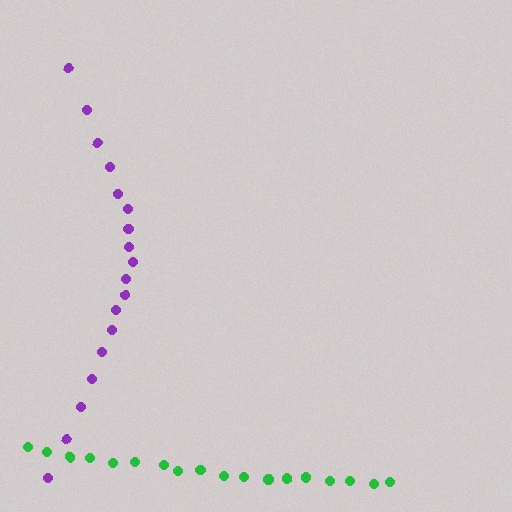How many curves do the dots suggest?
There are 2 distinct paths.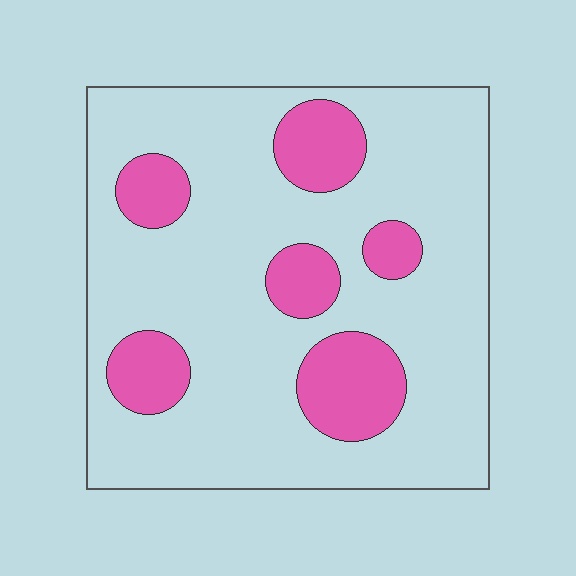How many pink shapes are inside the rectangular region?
6.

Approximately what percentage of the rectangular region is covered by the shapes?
Approximately 20%.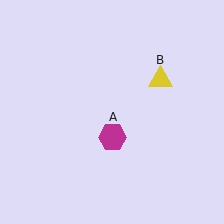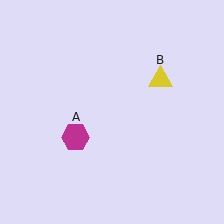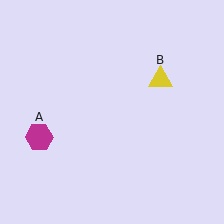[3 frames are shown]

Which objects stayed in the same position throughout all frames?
Yellow triangle (object B) remained stationary.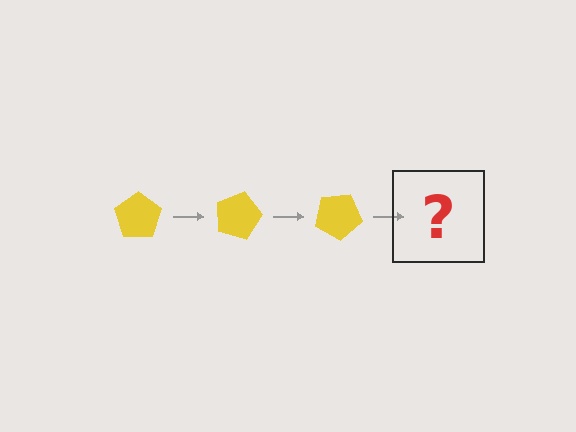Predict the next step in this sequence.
The next step is a yellow pentagon rotated 45 degrees.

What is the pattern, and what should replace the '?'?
The pattern is that the pentagon rotates 15 degrees each step. The '?' should be a yellow pentagon rotated 45 degrees.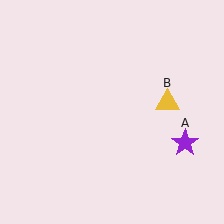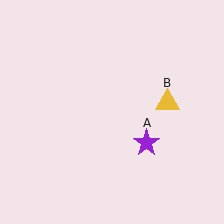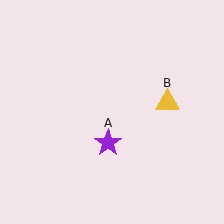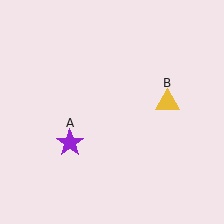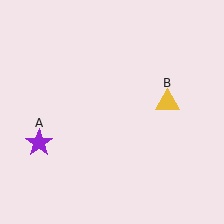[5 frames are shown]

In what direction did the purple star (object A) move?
The purple star (object A) moved left.